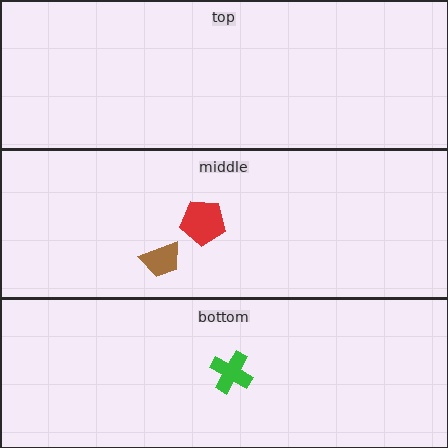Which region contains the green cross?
The bottom region.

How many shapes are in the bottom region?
1.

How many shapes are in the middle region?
2.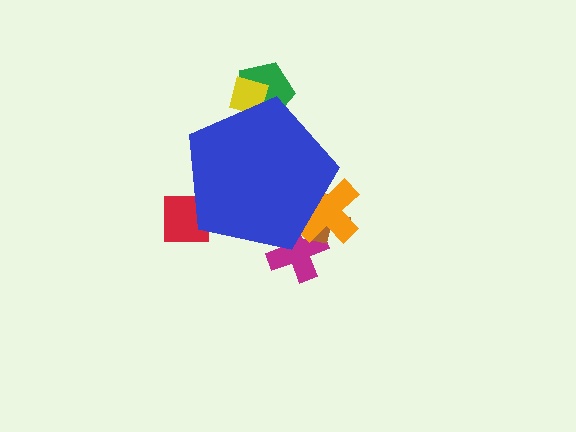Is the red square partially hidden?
Yes, the red square is partially hidden behind the blue pentagon.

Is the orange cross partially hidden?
Yes, the orange cross is partially hidden behind the blue pentagon.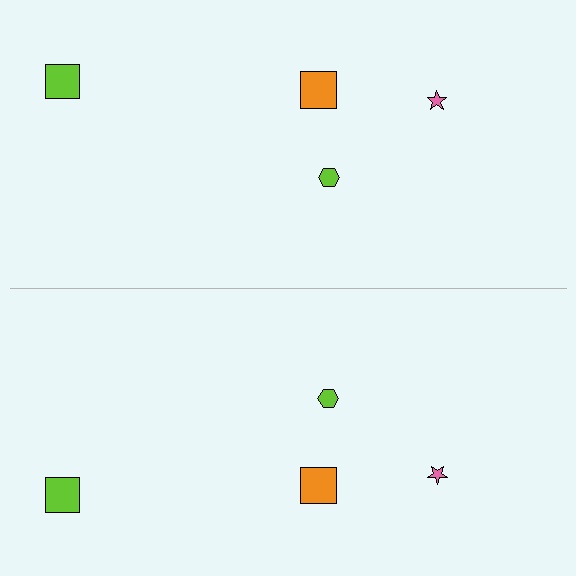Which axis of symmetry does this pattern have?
The pattern has a horizontal axis of symmetry running through the center of the image.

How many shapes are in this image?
There are 8 shapes in this image.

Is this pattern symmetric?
Yes, this pattern has bilateral (reflection) symmetry.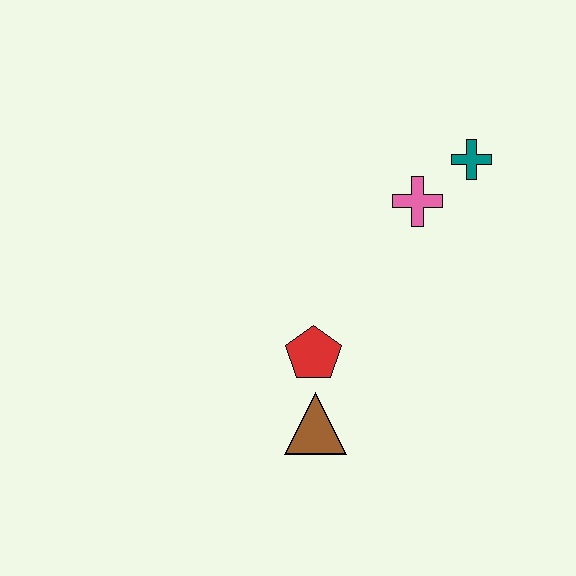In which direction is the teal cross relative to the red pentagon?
The teal cross is above the red pentagon.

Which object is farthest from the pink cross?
The brown triangle is farthest from the pink cross.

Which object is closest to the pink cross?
The teal cross is closest to the pink cross.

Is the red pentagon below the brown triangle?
No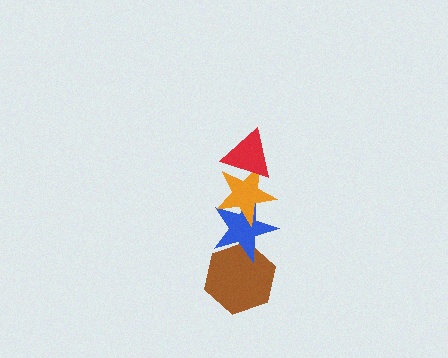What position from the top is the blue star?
The blue star is 3rd from the top.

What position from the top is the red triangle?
The red triangle is 1st from the top.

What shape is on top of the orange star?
The red triangle is on top of the orange star.